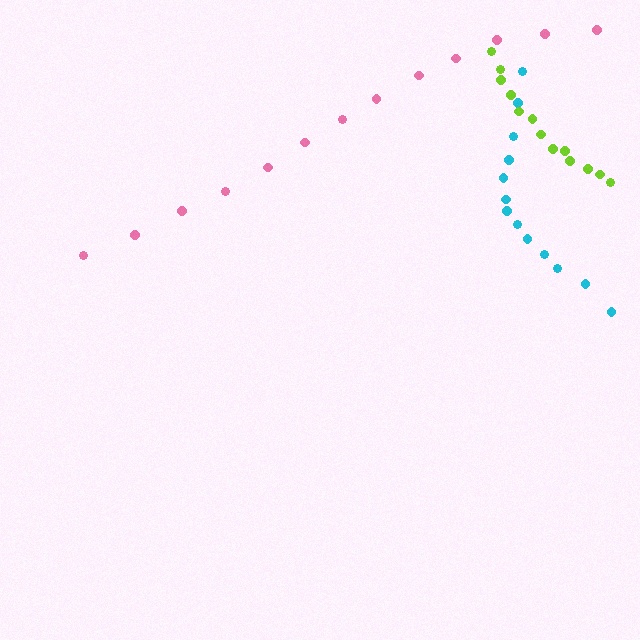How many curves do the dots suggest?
There are 3 distinct paths.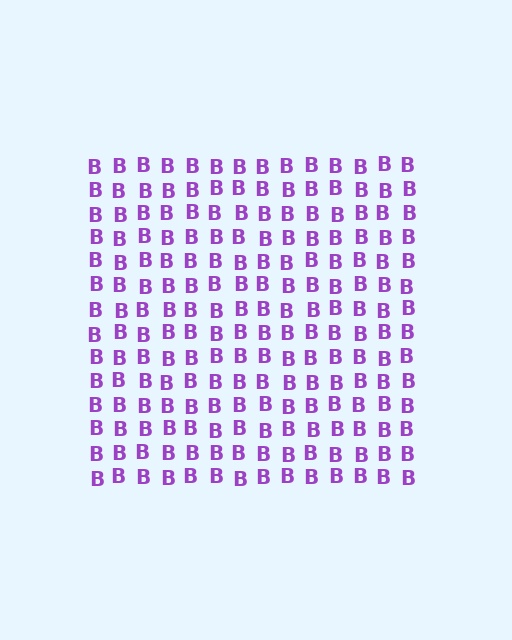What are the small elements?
The small elements are letter B's.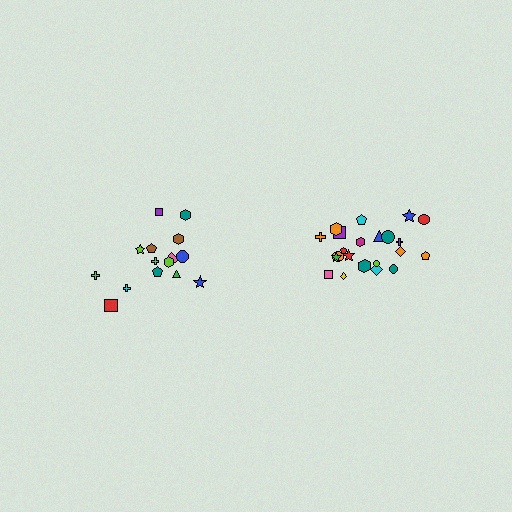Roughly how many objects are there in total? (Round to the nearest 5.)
Roughly 35 objects in total.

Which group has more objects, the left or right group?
The right group.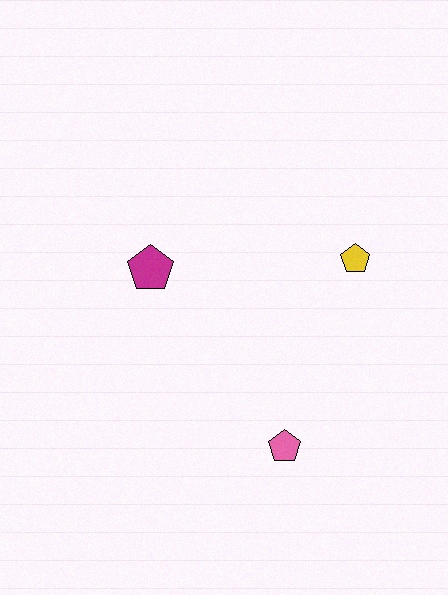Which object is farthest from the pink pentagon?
The magenta pentagon is farthest from the pink pentagon.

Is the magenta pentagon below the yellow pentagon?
Yes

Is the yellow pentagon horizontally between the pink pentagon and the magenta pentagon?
No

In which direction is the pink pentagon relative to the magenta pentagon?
The pink pentagon is below the magenta pentagon.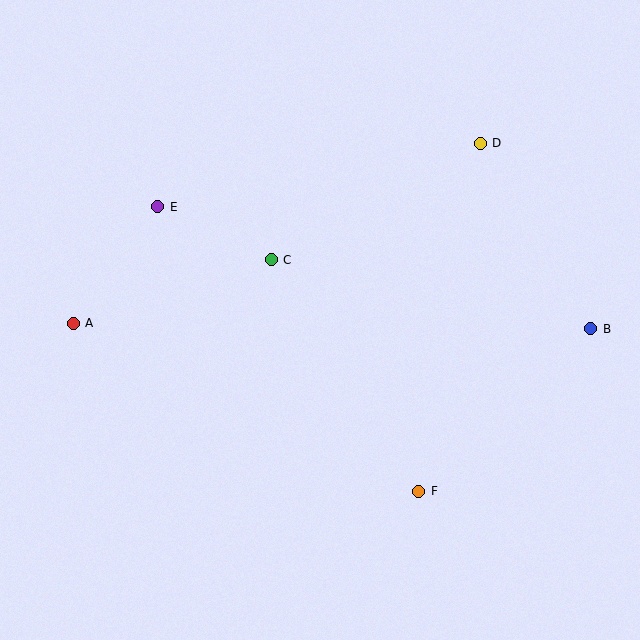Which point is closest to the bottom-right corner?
Point F is closest to the bottom-right corner.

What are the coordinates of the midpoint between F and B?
The midpoint between F and B is at (505, 410).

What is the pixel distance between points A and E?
The distance between A and E is 144 pixels.